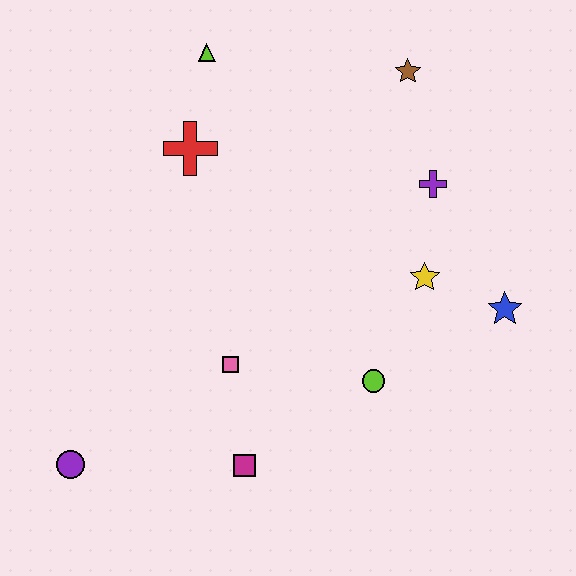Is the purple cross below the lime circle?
No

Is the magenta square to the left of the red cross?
No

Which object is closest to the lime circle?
The yellow star is closest to the lime circle.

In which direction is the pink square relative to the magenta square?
The pink square is above the magenta square.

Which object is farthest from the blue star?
The purple circle is farthest from the blue star.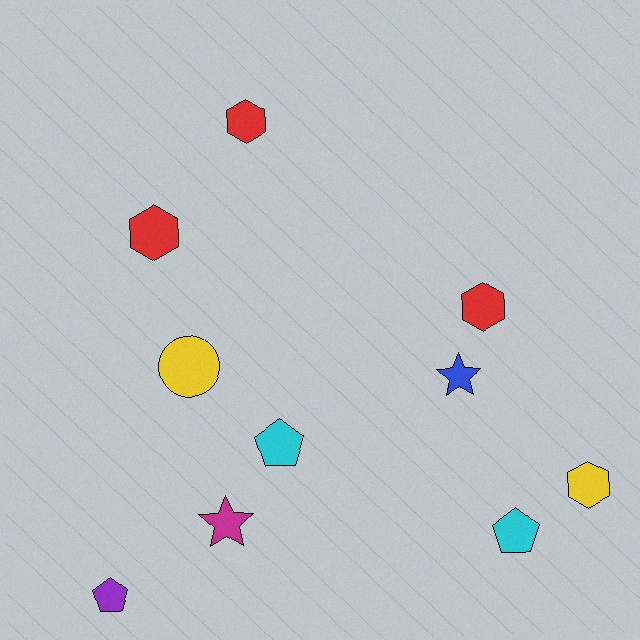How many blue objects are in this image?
There is 1 blue object.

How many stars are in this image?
There are 2 stars.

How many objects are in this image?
There are 10 objects.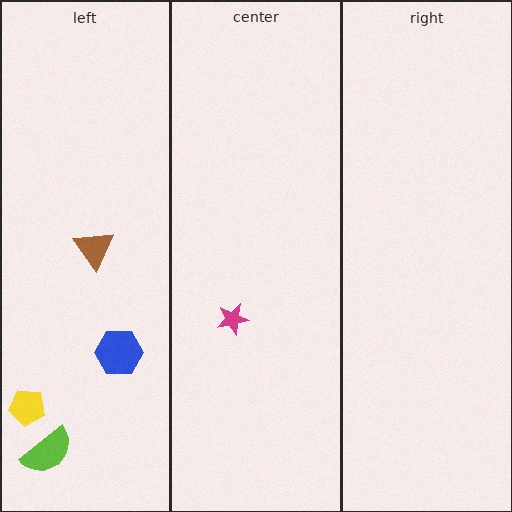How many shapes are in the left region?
4.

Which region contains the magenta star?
The center region.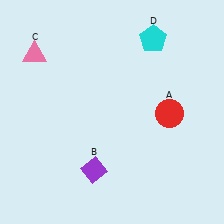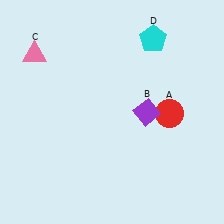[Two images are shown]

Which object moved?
The purple diamond (B) moved up.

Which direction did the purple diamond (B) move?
The purple diamond (B) moved up.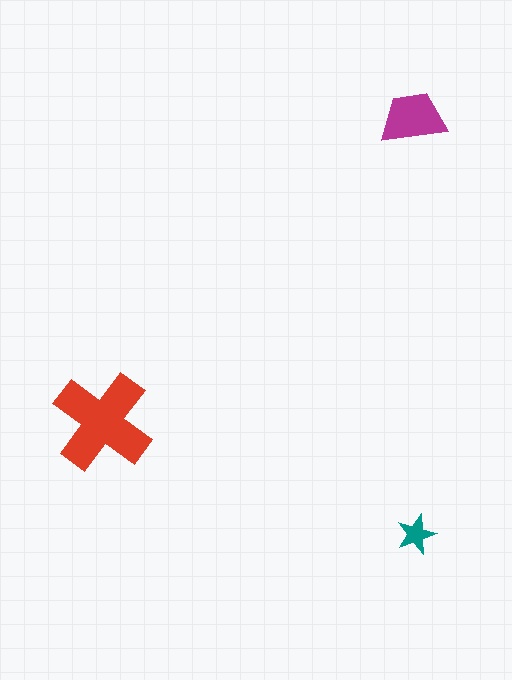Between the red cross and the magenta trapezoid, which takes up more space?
The red cross.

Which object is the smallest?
The teal star.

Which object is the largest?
The red cross.